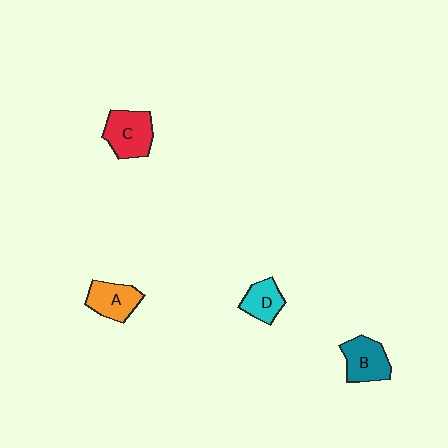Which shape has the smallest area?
Shape D (cyan).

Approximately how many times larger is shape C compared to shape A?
Approximately 1.2 times.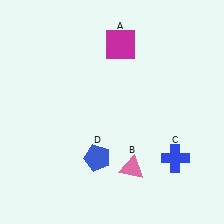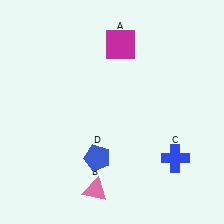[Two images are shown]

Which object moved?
The pink triangle (B) moved left.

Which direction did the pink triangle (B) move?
The pink triangle (B) moved left.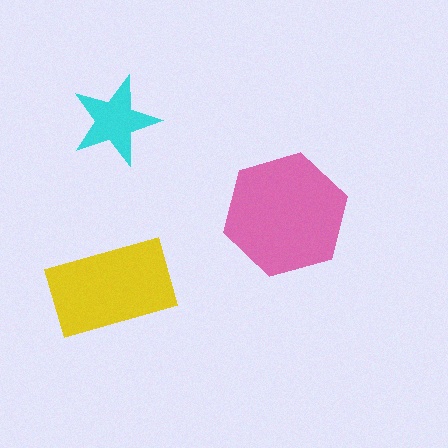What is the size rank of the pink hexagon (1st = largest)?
1st.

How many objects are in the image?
There are 3 objects in the image.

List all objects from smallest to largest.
The cyan star, the yellow rectangle, the pink hexagon.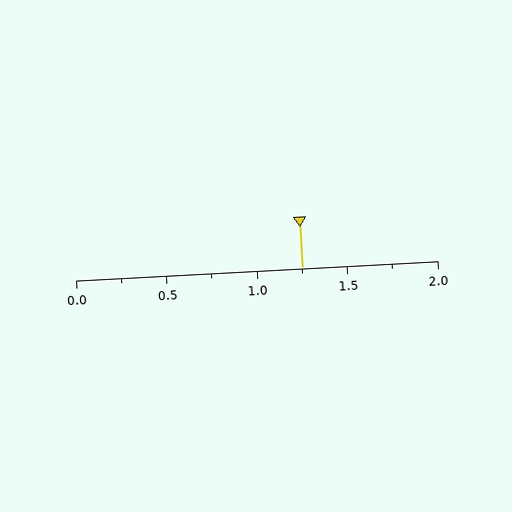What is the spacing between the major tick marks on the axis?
The major ticks are spaced 0.5 apart.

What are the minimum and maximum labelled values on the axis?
The axis runs from 0.0 to 2.0.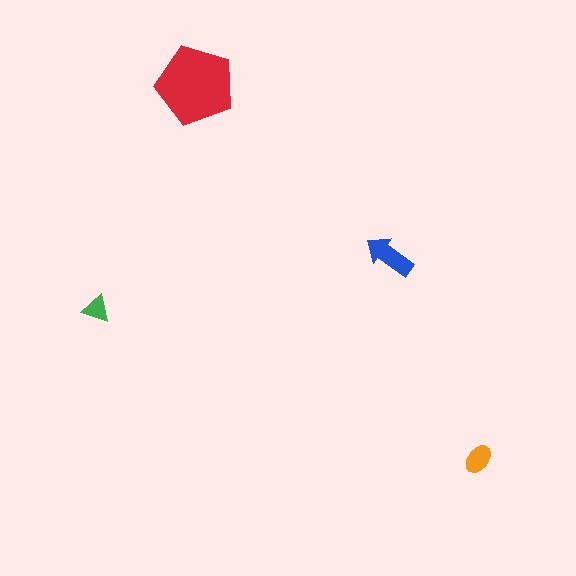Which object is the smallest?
The green triangle.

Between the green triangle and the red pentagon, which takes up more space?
The red pentagon.